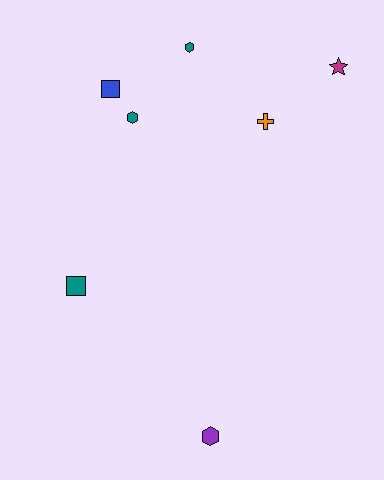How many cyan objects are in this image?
There are no cyan objects.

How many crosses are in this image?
There is 1 cross.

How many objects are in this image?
There are 7 objects.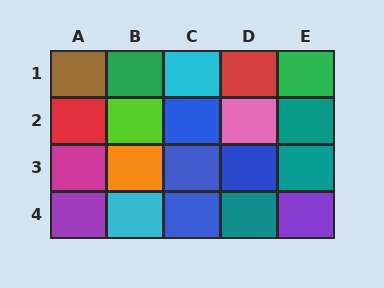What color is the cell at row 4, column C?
Blue.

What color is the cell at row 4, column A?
Purple.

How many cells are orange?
1 cell is orange.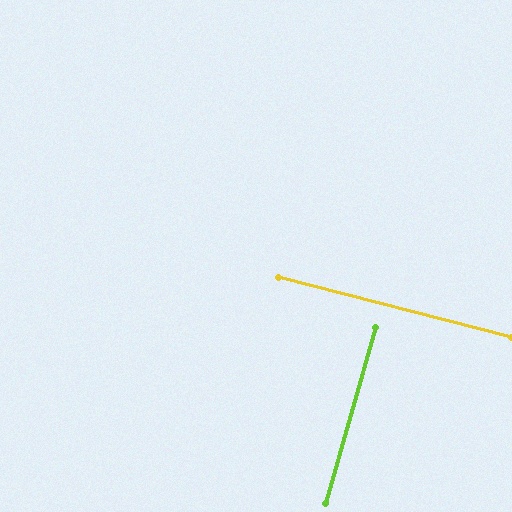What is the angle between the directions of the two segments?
Approximately 89 degrees.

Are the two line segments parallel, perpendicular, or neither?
Perpendicular — they meet at approximately 89°.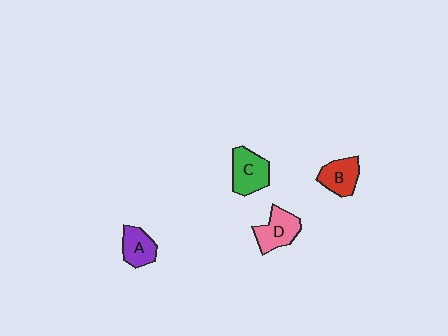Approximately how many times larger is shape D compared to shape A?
Approximately 1.2 times.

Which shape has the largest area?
Shape C (green).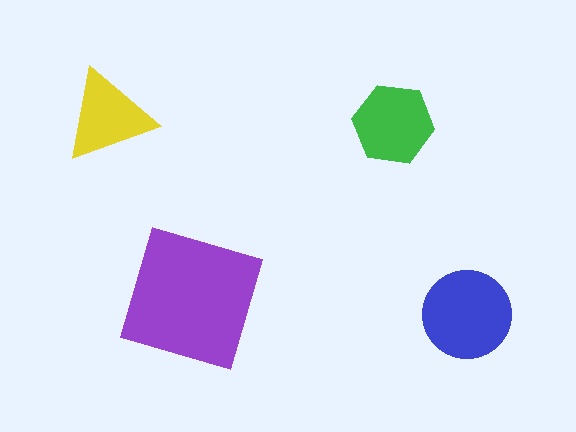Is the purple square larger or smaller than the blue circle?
Larger.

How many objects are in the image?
There are 4 objects in the image.